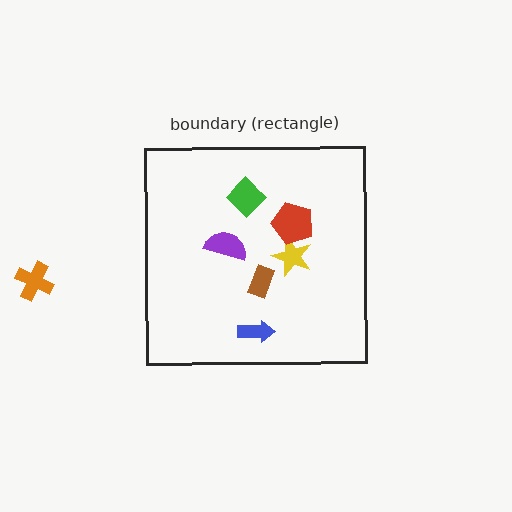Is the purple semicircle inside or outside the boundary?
Inside.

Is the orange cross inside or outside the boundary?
Outside.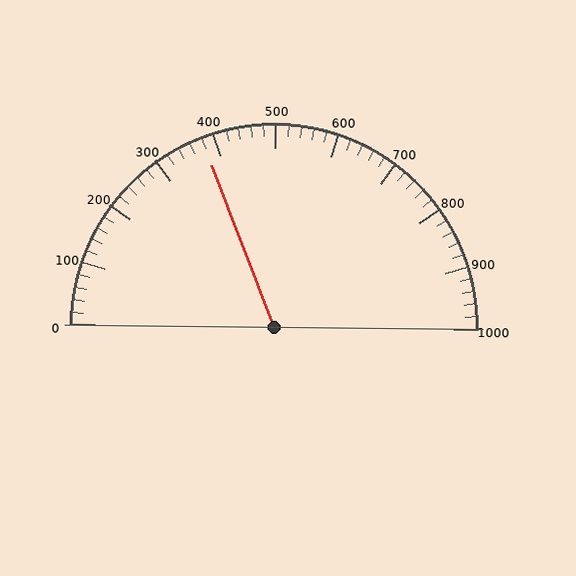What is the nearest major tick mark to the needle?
The nearest major tick mark is 400.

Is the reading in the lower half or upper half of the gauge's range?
The reading is in the lower half of the range (0 to 1000).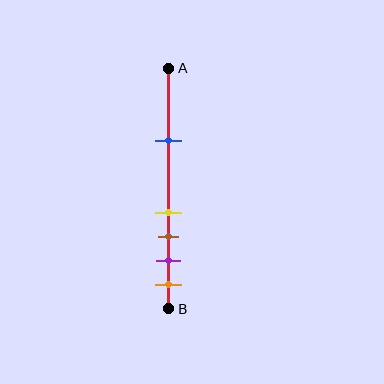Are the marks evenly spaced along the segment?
No, the marks are not evenly spaced.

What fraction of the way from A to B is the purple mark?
The purple mark is approximately 80% (0.8) of the way from A to B.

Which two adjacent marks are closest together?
The yellow and brown marks are the closest adjacent pair.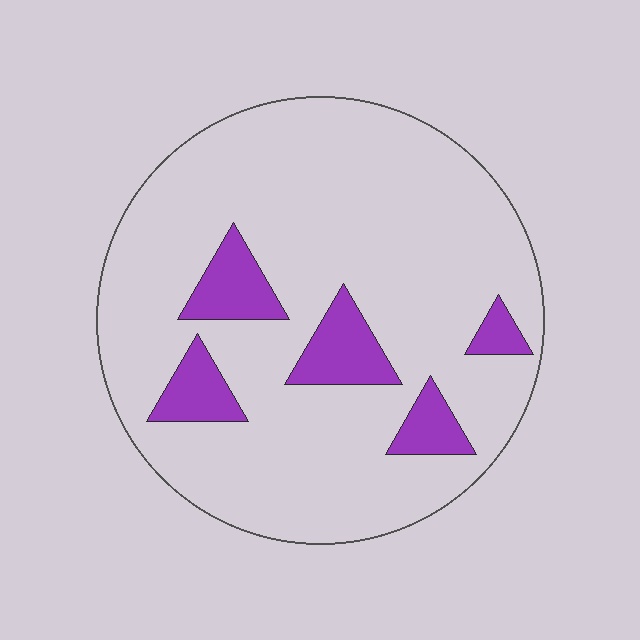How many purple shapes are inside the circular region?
5.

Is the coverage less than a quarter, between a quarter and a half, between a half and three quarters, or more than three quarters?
Less than a quarter.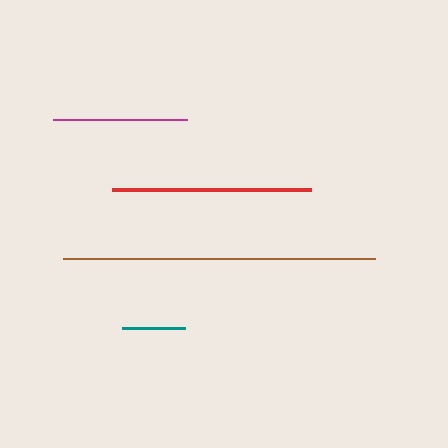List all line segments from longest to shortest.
From longest to shortest: brown, red, magenta, teal.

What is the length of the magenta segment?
The magenta segment is approximately 133 pixels long.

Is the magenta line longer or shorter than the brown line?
The brown line is longer than the magenta line.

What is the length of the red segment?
The red segment is approximately 199 pixels long.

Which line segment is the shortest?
The teal line is the shortest at approximately 63 pixels.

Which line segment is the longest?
The brown line is the longest at approximately 312 pixels.